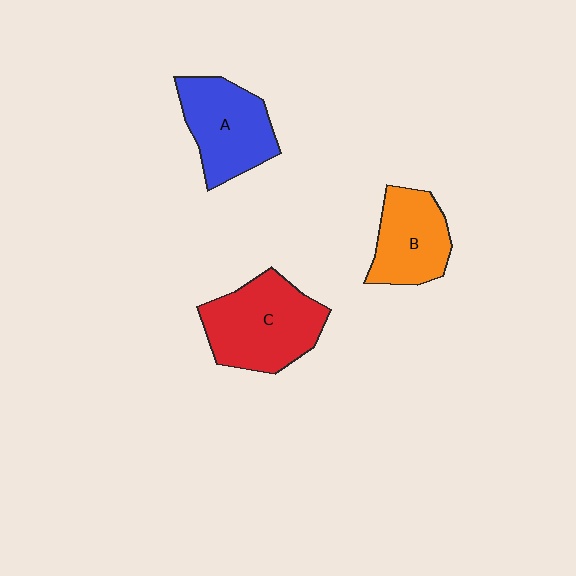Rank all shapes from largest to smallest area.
From largest to smallest: C (red), A (blue), B (orange).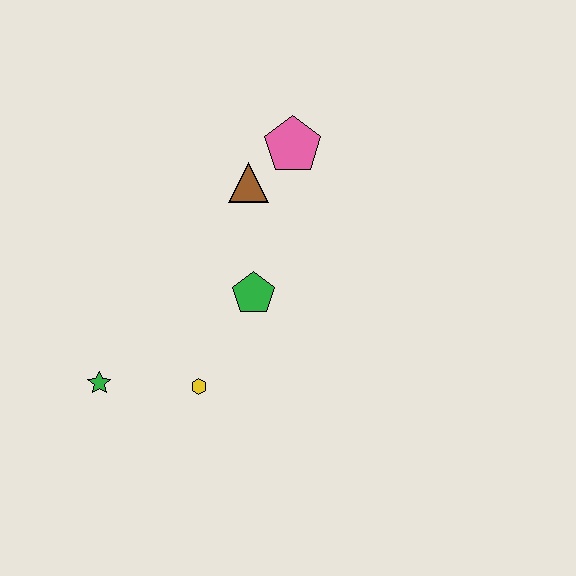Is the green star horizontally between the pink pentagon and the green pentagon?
No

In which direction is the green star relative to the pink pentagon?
The green star is below the pink pentagon.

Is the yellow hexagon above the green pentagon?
No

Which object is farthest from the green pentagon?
The green star is farthest from the green pentagon.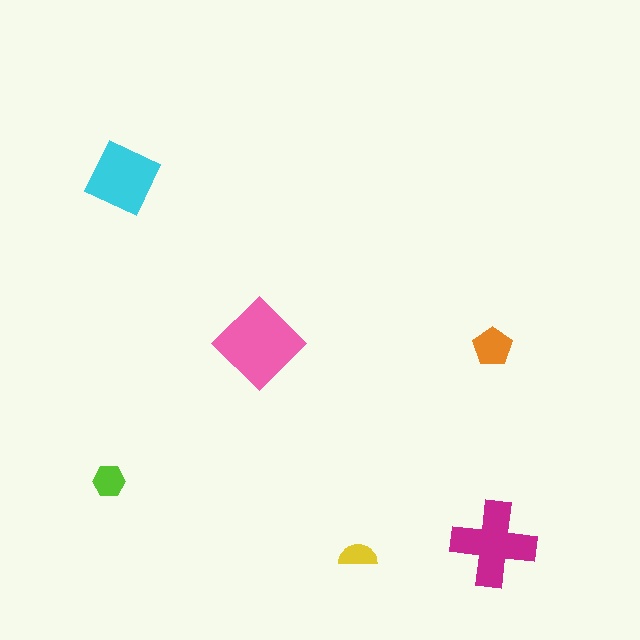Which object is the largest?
The pink diamond.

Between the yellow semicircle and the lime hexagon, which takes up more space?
The lime hexagon.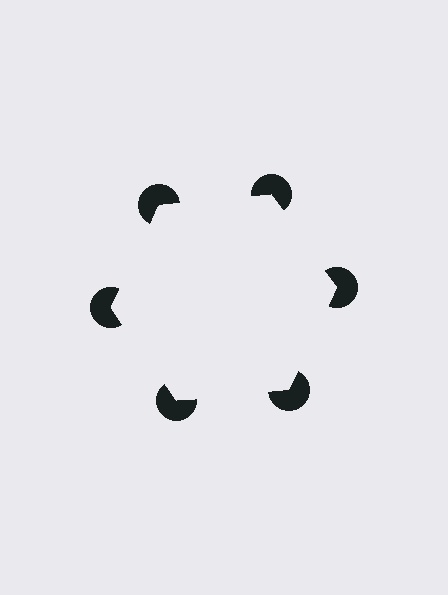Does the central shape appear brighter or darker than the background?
It typically appears slightly brighter than the background, even though no actual brightness change is drawn.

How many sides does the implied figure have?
6 sides.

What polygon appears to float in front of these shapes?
An illusory hexagon — its edges are inferred from the aligned wedge cuts in the pac-man discs, not physically drawn.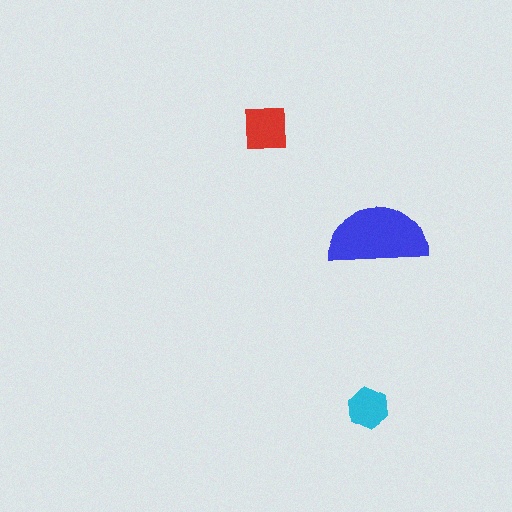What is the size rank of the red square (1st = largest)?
2nd.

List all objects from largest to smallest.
The blue semicircle, the red square, the cyan hexagon.